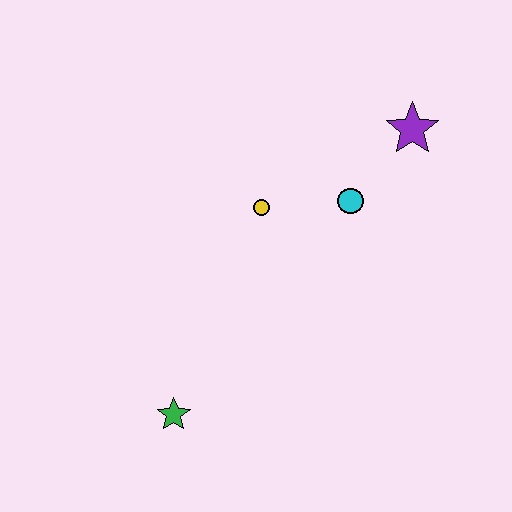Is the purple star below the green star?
No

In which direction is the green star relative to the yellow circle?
The green star is below the yellow circle.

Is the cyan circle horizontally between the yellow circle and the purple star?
Yes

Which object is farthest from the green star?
The purple star is farthest from the green star.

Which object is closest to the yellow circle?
The cyan circle is closest to the yellow circle.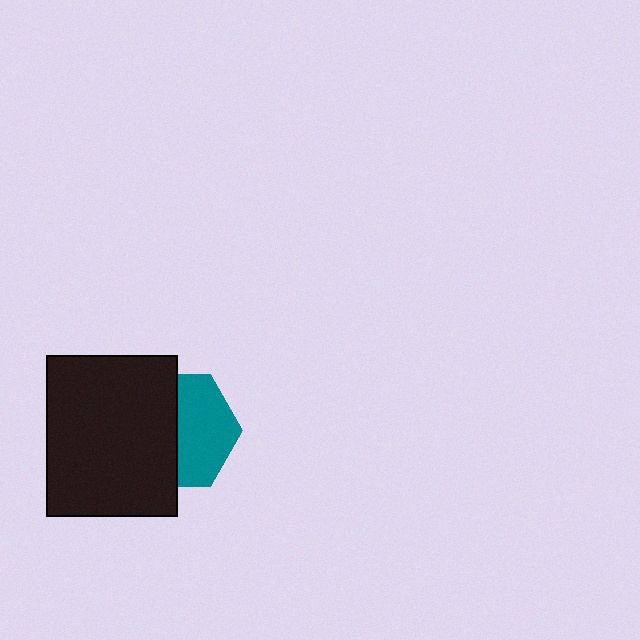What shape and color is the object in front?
The object in front is a black rectangle.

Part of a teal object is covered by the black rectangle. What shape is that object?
It is a hexagon.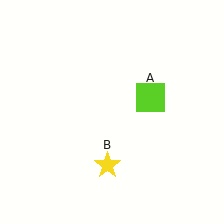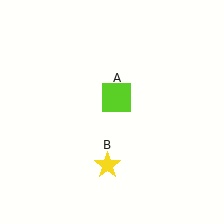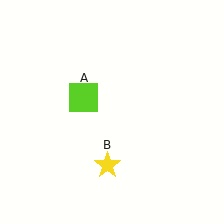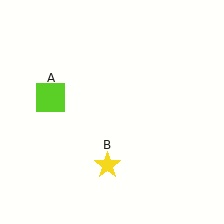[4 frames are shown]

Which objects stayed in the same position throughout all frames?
Yellow star (object B) remained stationary.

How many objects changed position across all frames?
1 object changed position: lime square (object A).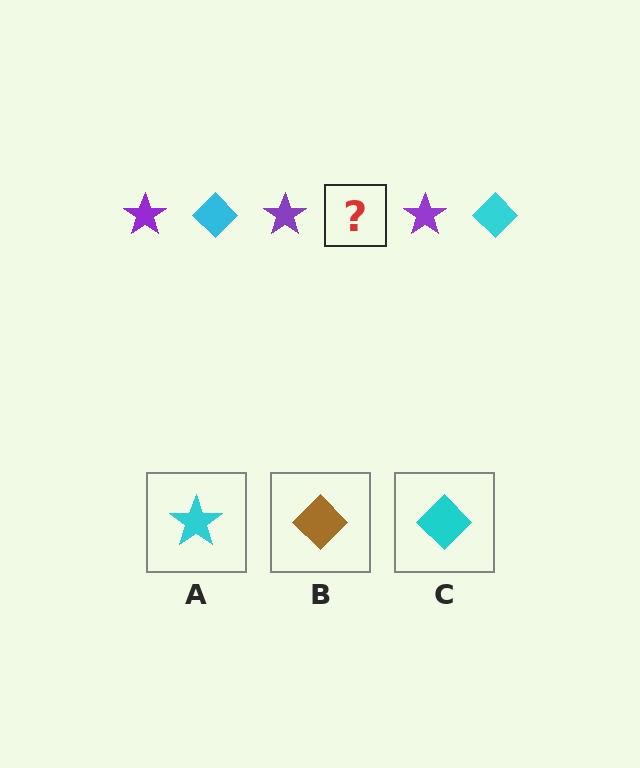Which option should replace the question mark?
Option C.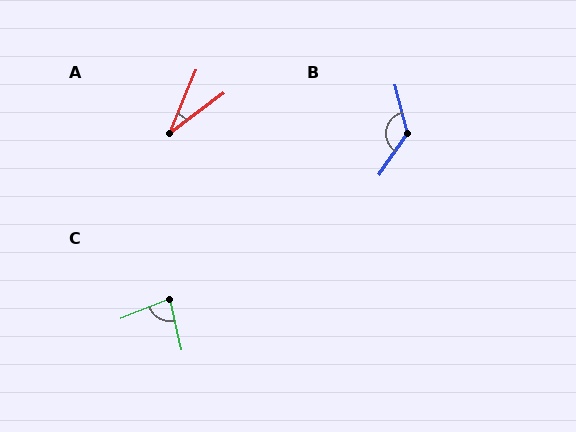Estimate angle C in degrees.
Approximately 81 degrees.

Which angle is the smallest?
A, at approximately 30 degrees.